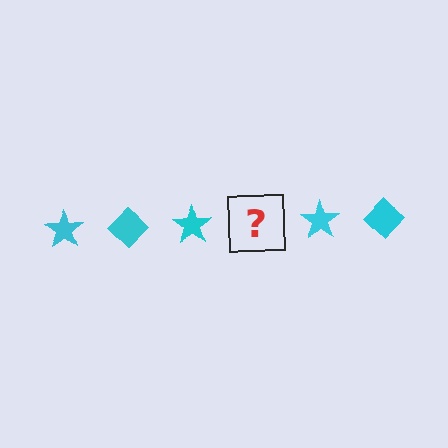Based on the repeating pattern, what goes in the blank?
The blank should be a cyan diamond.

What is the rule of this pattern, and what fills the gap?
The rule is that the pattern cycles through star, diamond shapes in cyan. The gap should be filled with a cyan diamond.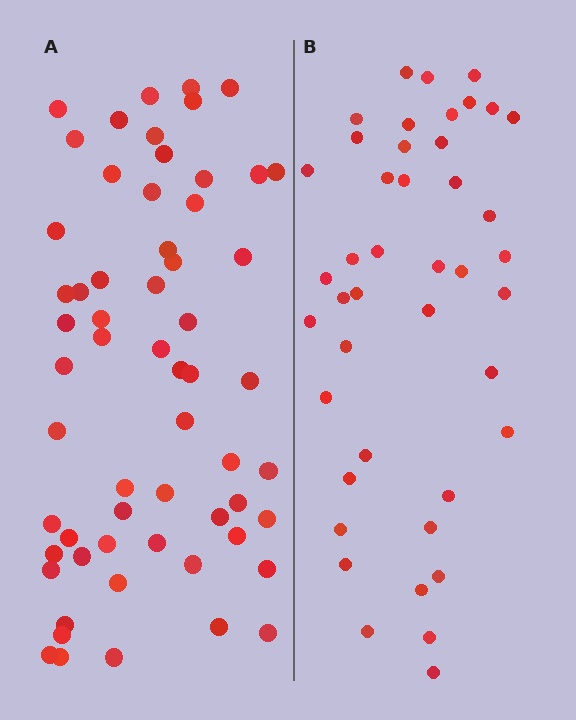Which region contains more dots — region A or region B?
Region A (the left region) has more dots.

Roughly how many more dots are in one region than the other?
Region A has approximately 15 more dots than region B.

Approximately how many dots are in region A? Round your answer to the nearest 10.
About 60 dots.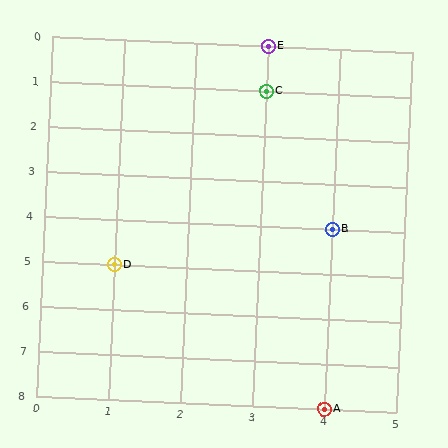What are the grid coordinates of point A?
Point A is at grid coordinates (4, 8).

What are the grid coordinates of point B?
Point B is at grid coordinates (4, 4).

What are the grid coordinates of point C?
Point C is at grid coordinates (3, 1).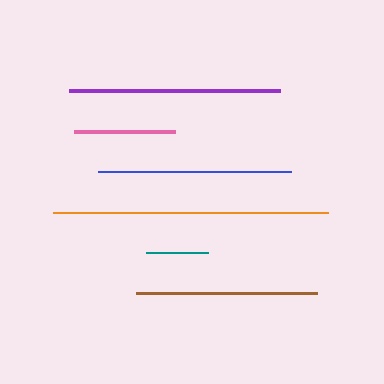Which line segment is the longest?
The orange line is the longest at approximately 276 pixels.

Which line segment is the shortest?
The teal line is the shortest at approximately 62 pixels.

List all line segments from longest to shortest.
From longest to shortest: orange, purple, blue, brown, pink, teal.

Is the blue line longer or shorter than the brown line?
The blue line is longer than the brown line.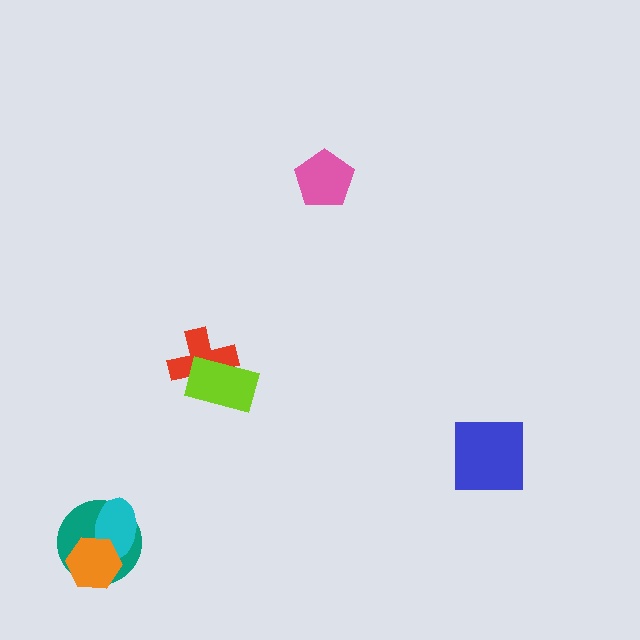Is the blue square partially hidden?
No, no other shape covers it.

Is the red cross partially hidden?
Yes, it is partially covered by another shape.